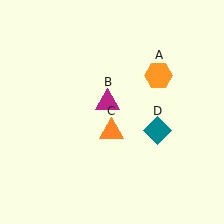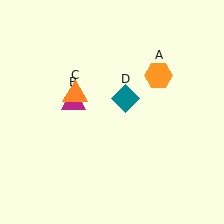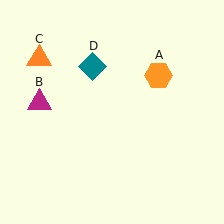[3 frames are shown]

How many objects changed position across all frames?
3 objects changed position: magenta triangle (object B), orange triangle (object C), teal diamond (object D).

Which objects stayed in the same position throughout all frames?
Orange hexagon (object A) remained stationary.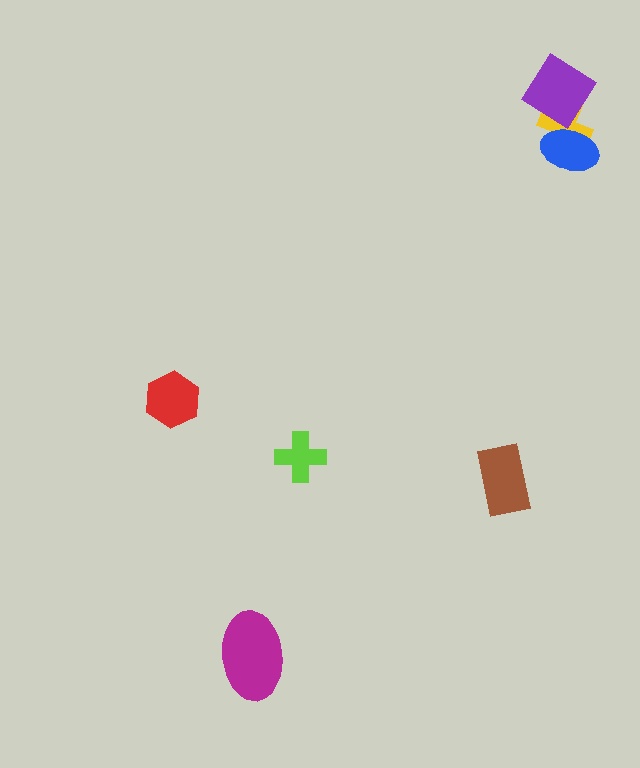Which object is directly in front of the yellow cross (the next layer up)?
The blue ellipse is directly in front of the yellow cross.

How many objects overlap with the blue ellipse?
1 object overlaps with the blue ellipse.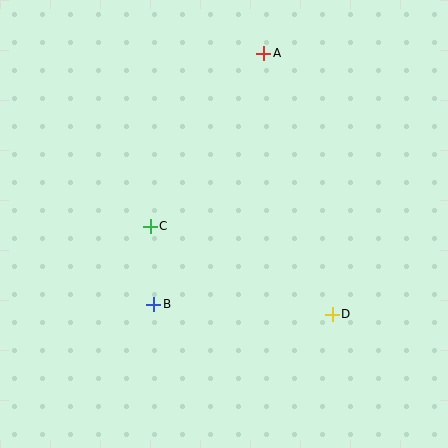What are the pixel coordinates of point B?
Point B is at (154, 304).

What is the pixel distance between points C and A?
The distance between C and A is 207 pixels.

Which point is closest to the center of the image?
Point C at (150, 226) is closest to the center.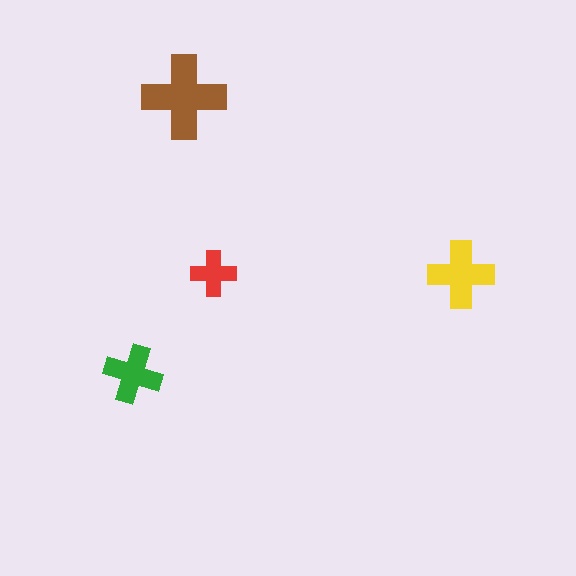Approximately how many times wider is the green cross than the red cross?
About 1.5 times wider.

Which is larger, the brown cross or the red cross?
The brown one.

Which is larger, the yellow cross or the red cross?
The yellow one.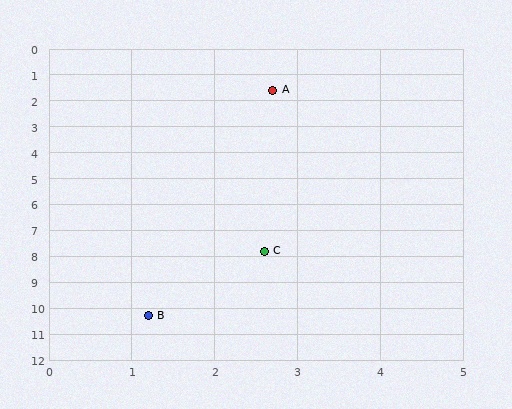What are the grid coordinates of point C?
Point C is at approximately (2.6, 7.8).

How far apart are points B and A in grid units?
Points B and A are about 8.8 grid units apart.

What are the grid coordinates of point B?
Point B is at approximately (1.2, 10.3).